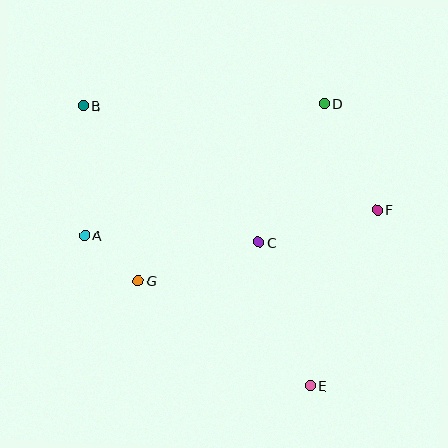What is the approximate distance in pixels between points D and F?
The distance between D and F is approximately 119 pixels.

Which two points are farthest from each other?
Points B and E are farthest from each other.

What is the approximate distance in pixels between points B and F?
The distance between B and F is approximately 312 pixels.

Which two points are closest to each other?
Points A and G are closest to each other.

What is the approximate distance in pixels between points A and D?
The distance between A and D is approximately 274 pixels.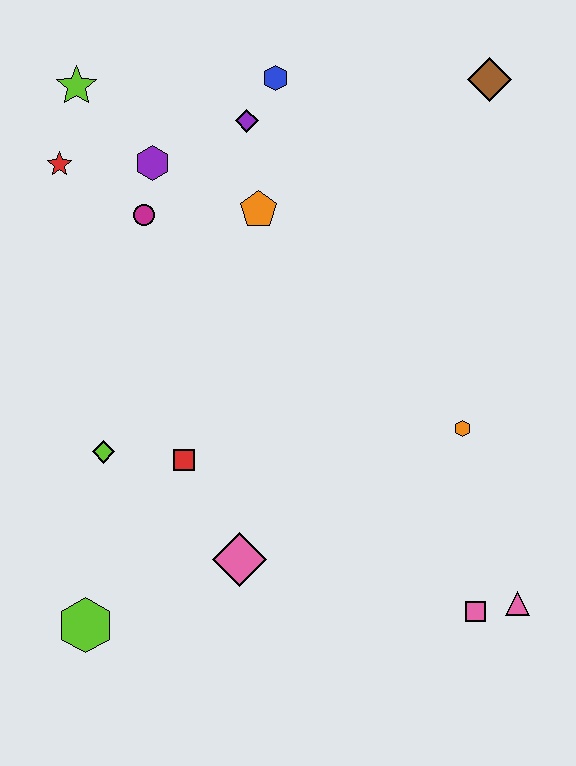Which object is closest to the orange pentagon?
The purple diamond is closest to the orange pentagon.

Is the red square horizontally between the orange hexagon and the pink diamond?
No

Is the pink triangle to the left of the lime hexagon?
No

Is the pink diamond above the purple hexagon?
No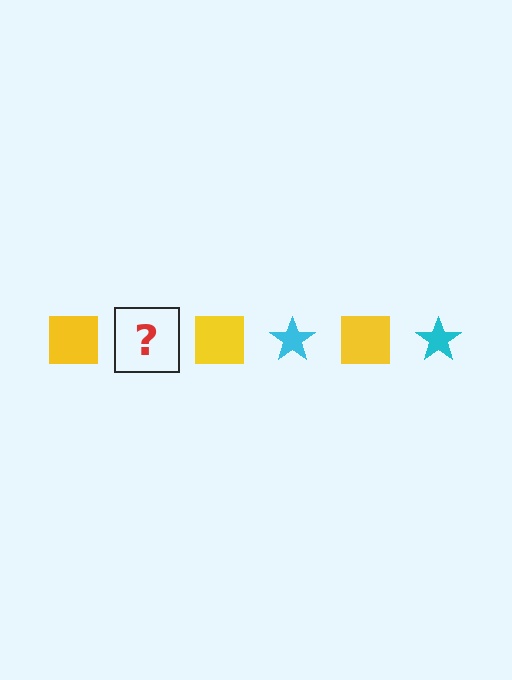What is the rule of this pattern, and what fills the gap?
The rule is that the pattern alternates between yellow square and cyan star. The gap should be filled with a cyan star.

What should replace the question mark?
The question mark should be replaced with a cyan star.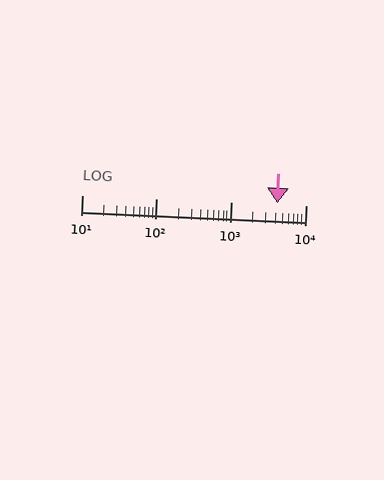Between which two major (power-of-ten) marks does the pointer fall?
The pointer is between 1000 and 10000.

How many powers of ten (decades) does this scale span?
The scale spans 3 decades, from 10 to 10000.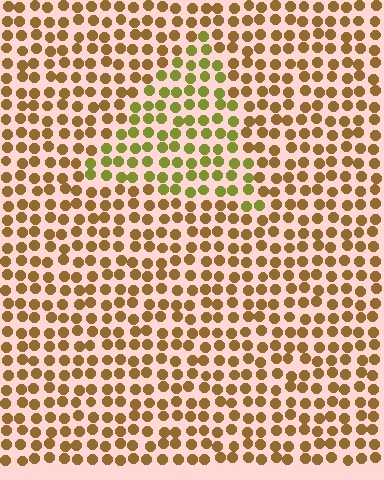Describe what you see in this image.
The image is filled with small brown elements in a uniform arrangement. A triangle-shaped region is visible where the elements are tinted to a slightly different hue, forming a subtle color boundary.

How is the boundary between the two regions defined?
The boundary is defined purely by a slight shift in hue (about 38 degrees). Spacing, size, and orientation are identical on both sides.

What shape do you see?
I see a triangle.